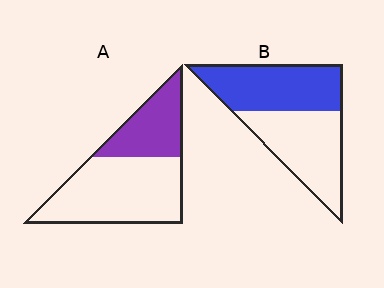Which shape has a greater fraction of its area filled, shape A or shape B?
Shape B.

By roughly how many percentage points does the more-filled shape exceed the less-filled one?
By roughly 15 percentage points (B over A).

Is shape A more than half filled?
No.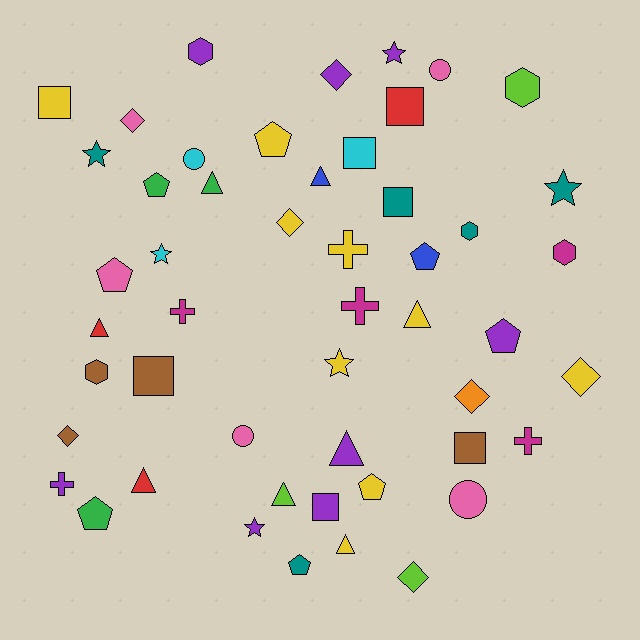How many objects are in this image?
There are 50 objects.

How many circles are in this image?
There are 4 circles.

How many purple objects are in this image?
There are 8 purple objects.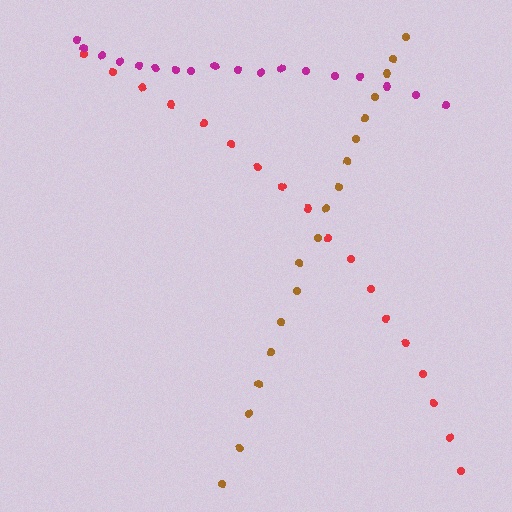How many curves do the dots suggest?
There are 3 distinct paths.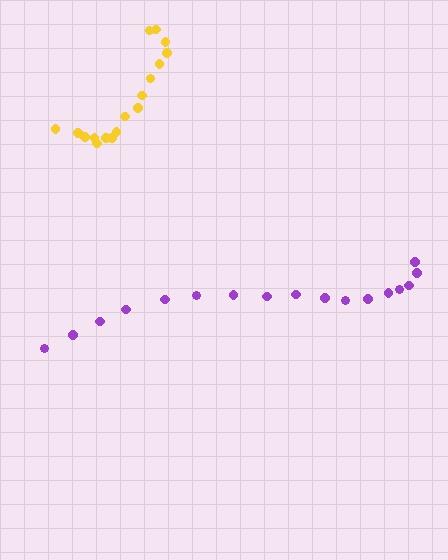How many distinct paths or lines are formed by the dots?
There are 2 distinct paths.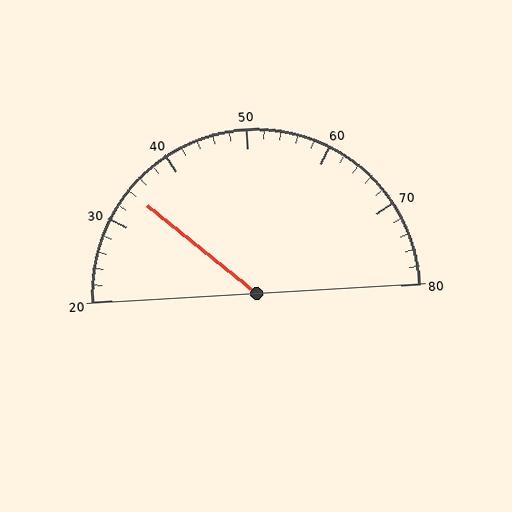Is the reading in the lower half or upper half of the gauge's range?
The reading is in the lower half of the range (20 to 80).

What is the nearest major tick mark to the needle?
The nearest major tick mark is 30.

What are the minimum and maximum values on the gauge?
The gauge ranges from 20 to 80.